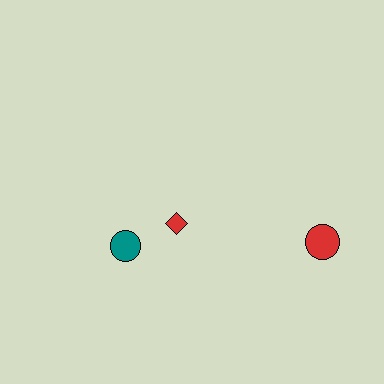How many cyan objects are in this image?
There are no cyan objects.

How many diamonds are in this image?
There is 1 diamond.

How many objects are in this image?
There are 3 objects.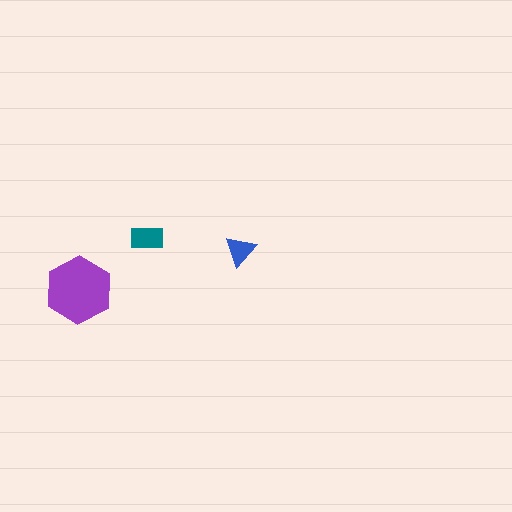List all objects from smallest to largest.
The blue triangle, the teal rectangle, the purple hexagon.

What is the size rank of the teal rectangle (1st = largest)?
2nd.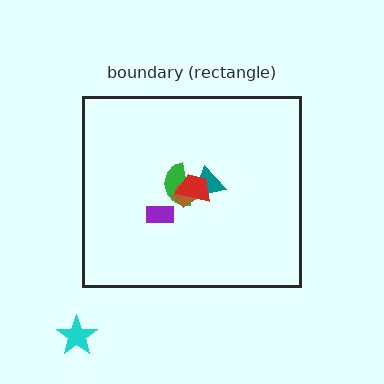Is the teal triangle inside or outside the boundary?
Inside.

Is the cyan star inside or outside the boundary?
Outside.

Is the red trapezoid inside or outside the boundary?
Inside.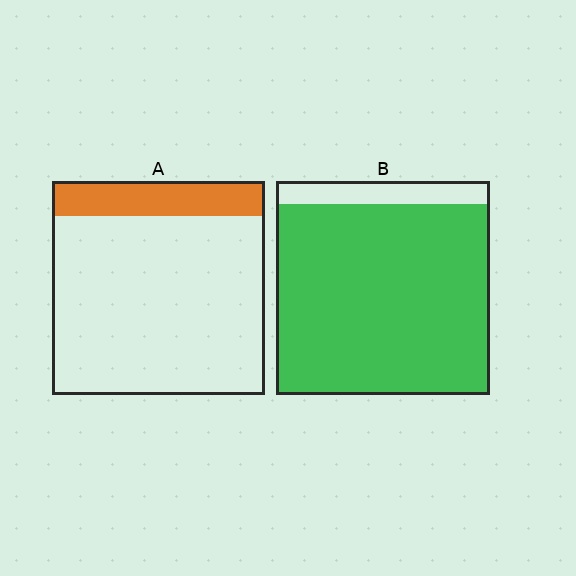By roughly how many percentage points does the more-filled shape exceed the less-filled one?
By roughly 75 percentage points (B over A).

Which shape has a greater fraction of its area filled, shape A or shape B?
Shape B.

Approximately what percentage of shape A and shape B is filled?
A is approximately 15% and B is approximately 90%.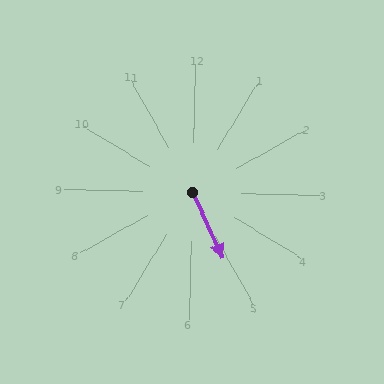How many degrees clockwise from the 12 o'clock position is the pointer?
Approximately 154 degrees.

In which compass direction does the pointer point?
Southeast.